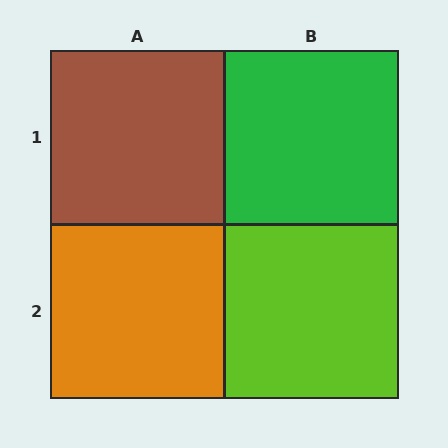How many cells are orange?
1 cell is orange.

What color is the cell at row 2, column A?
Orange.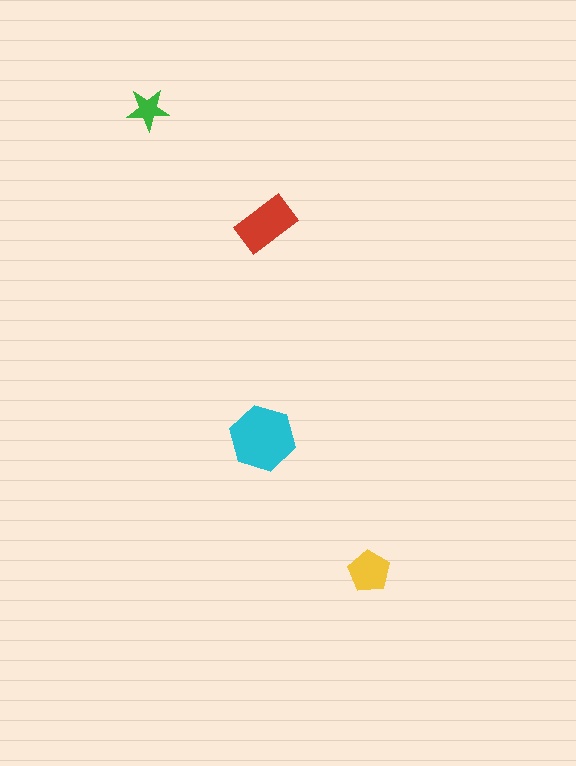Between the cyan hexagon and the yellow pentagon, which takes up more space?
The cyan hexagon.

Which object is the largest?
The cyan hexagon.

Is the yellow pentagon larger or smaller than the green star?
Larger.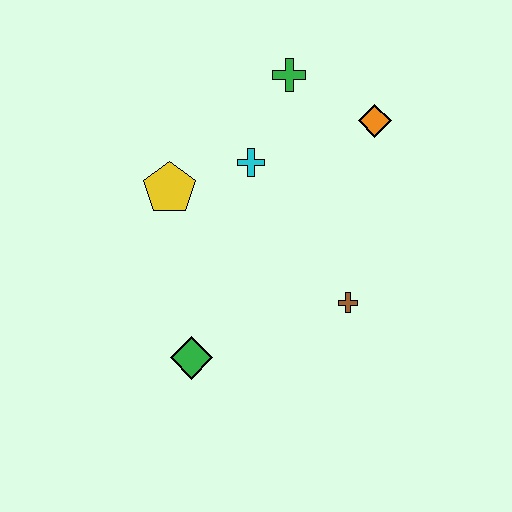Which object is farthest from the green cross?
The green diamond is farthest from the green cross.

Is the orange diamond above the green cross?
No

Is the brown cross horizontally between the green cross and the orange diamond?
Yes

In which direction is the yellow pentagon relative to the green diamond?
The yellow pentagon is above the green diamond.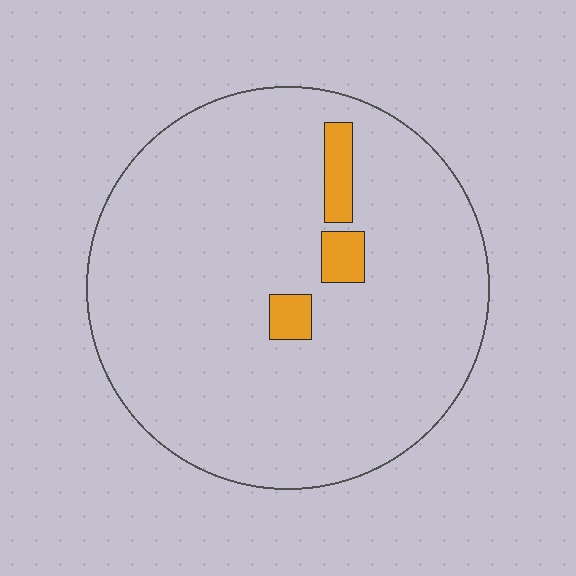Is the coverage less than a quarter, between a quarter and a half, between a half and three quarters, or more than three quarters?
Less than a quarter.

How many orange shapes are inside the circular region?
3.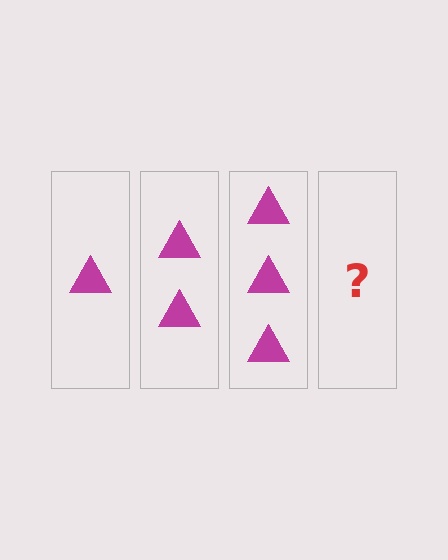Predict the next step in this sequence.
The next step is 4 triangles.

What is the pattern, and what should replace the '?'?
The pattern is that each step adds one more triangle. The '?' should be 4 triangles.